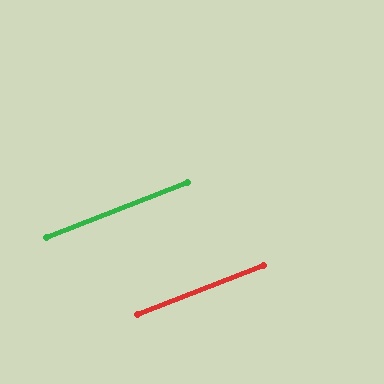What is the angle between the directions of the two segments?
Approximately 0 degrees.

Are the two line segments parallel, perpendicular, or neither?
Parallel — their directions differ by only 0.1°.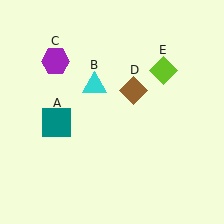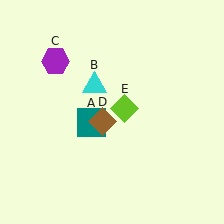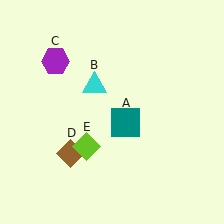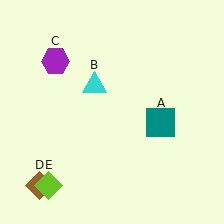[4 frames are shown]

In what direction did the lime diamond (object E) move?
The lime diamond (object E) moved down and to the left.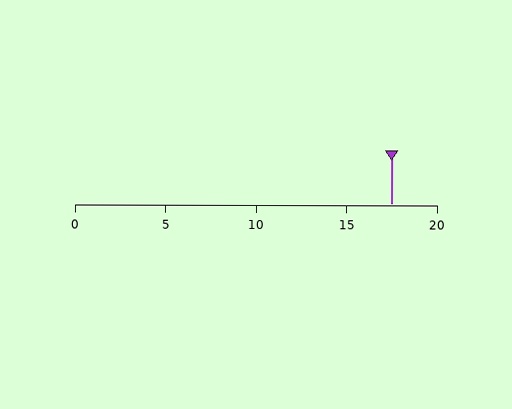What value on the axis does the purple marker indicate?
The marker indicates approximately 17.5.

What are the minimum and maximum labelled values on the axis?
The axis runs from 0 to 20.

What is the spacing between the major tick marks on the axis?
The major ticks are spaced 5 apart.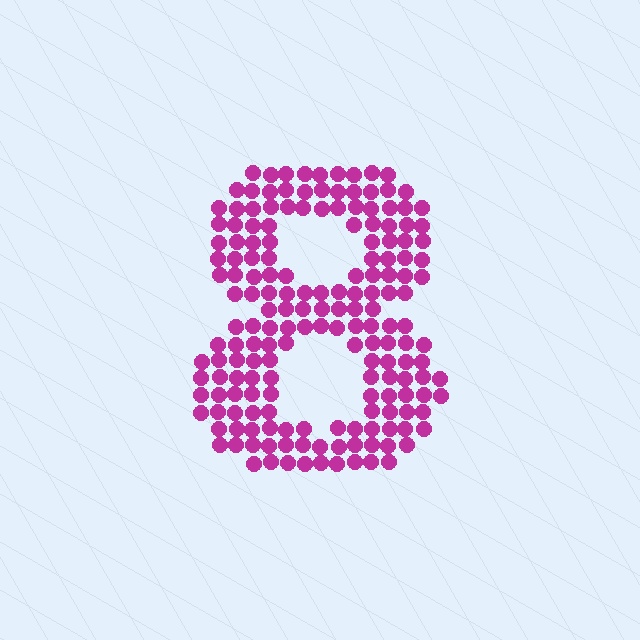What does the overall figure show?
The overall figure shows the digit 8.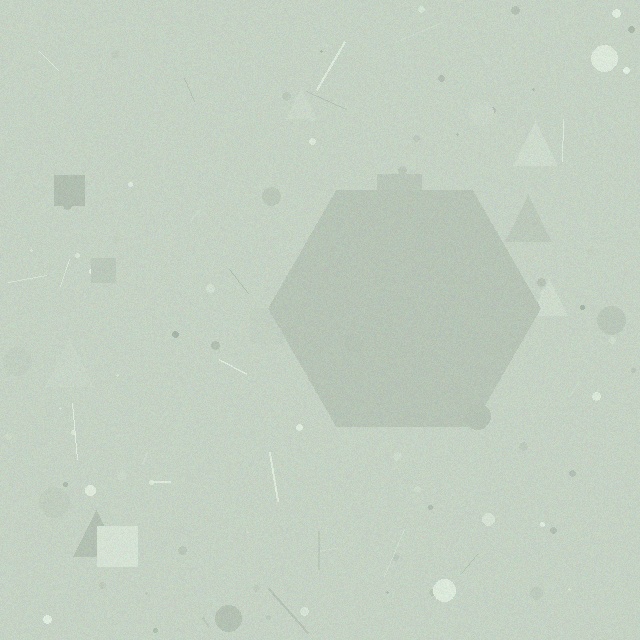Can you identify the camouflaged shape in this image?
The camouflaged shape is a hexagon.